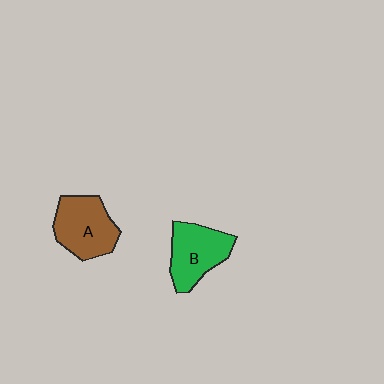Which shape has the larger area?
Shape A (brown).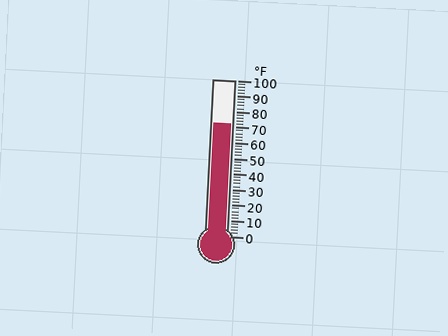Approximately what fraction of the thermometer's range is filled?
The thermometer is filled to approximately 70% of its range.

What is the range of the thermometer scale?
The thermometer scale ranges from 0°F to 100°F.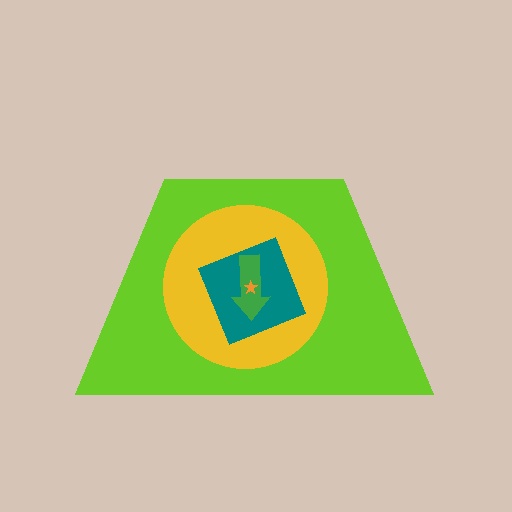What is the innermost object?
The orange star.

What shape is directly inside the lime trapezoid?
The yellow circle.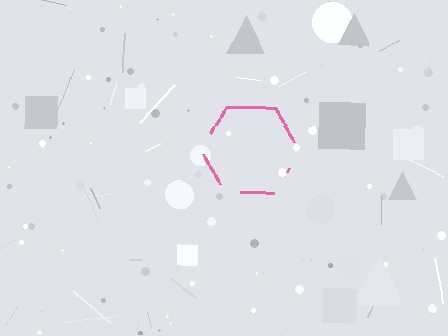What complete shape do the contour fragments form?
The contour fragments form a hexagon.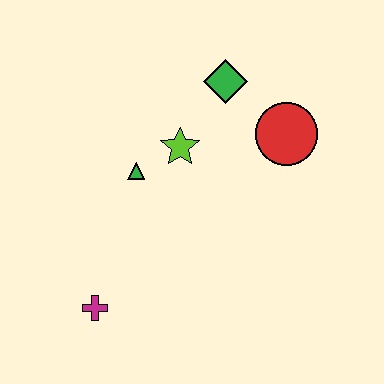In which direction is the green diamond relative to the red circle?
The green diamond is to the left of the red circle.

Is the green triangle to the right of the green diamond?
No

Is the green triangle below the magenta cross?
No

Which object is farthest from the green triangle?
The red circle is farthest from the green triangle.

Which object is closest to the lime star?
The green triangle is closest to the lime star.